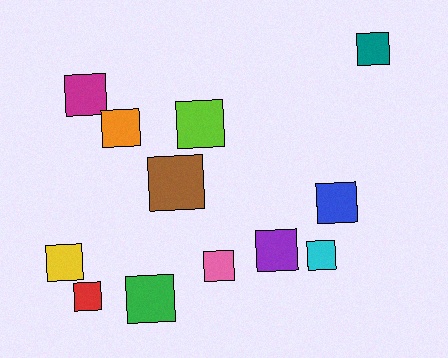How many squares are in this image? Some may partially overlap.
There are 12 squares.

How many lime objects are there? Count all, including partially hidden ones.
There is 1 lime object.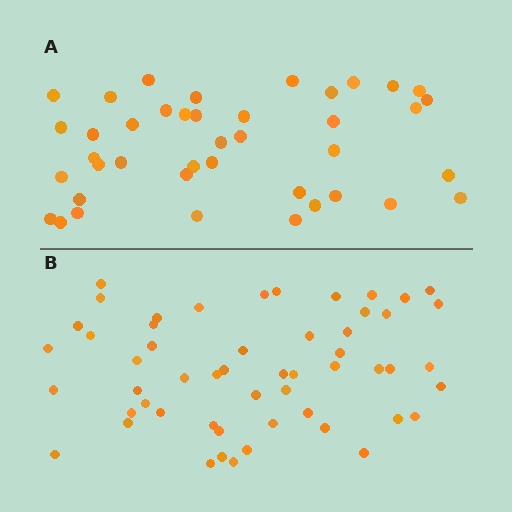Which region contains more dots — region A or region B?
Region B (the bottom region) has more dots.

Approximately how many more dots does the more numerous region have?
Region B has approximately 15 more dots than region A.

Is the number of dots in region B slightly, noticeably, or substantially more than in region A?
Region B has noticeably more, but not dramatically so. The ratio is roughly 1.3 to 1.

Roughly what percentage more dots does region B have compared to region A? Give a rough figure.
About 30% more.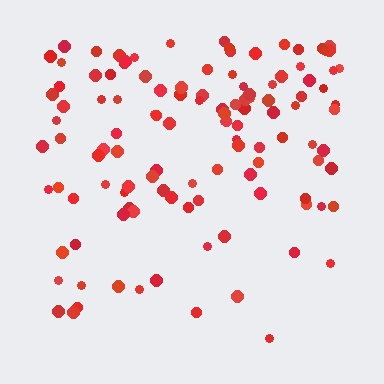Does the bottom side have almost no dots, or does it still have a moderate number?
Still a moderate number, just noticeably fewer than the top.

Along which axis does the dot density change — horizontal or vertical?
Vertical.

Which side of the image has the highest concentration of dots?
The top.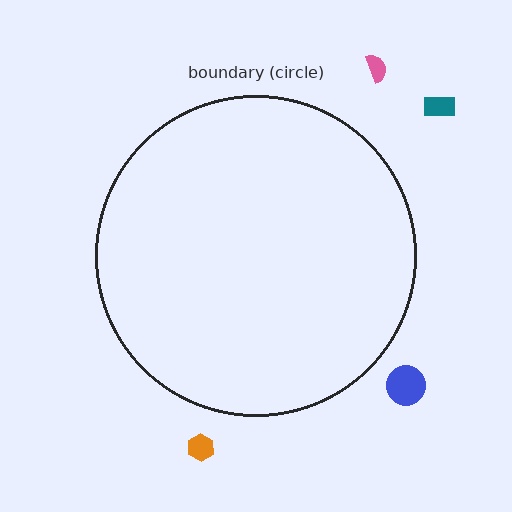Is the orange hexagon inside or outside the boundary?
Outside.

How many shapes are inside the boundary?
0 inside, 4 outside.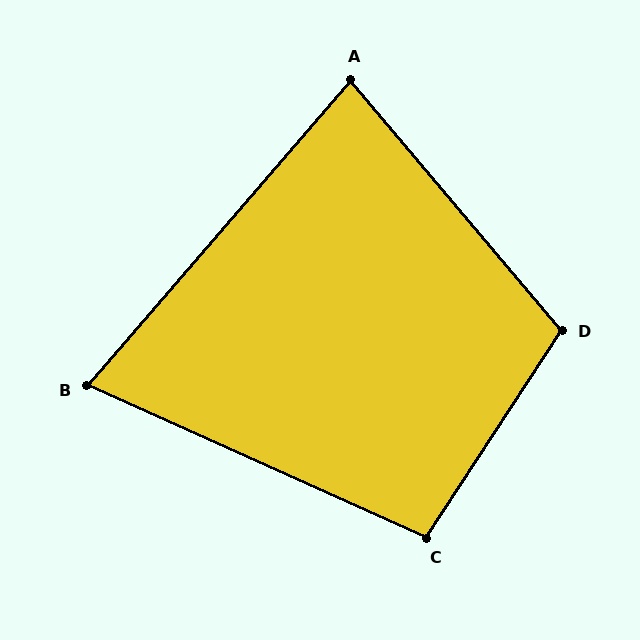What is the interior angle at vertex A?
Approximately 81 degrees (acute).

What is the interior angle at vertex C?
Approximately 99 degrees (obtuse).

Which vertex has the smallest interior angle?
B, at approximately 73 degrees.